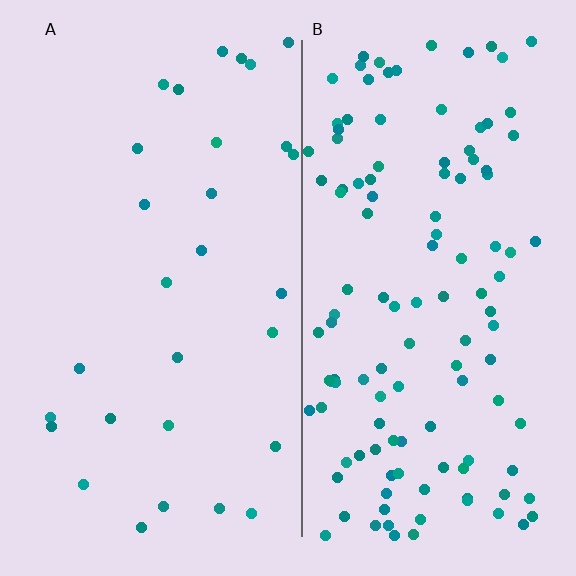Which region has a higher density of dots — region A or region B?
B (the right).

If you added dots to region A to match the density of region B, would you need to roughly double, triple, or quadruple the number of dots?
Approximately quadruple.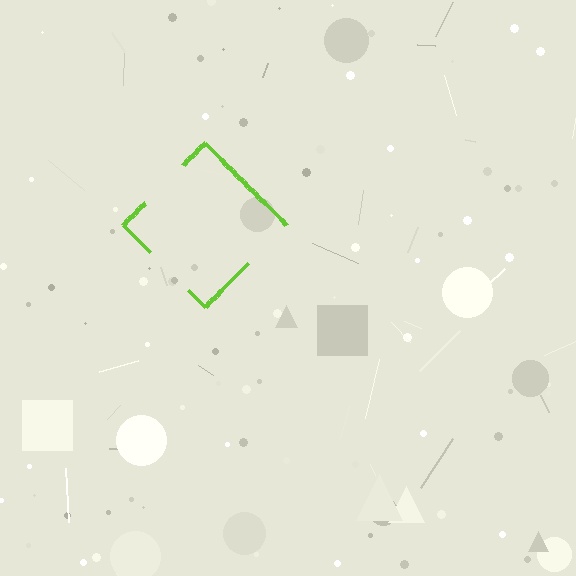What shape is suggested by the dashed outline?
The dashed outline suggests a diamond.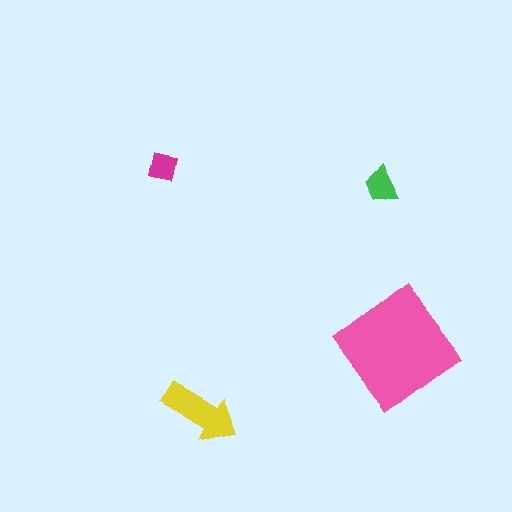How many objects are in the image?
There are 4 objects in the image.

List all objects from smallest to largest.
The magenta square, the green trapezoid, the yellow arrow, the pink diamond.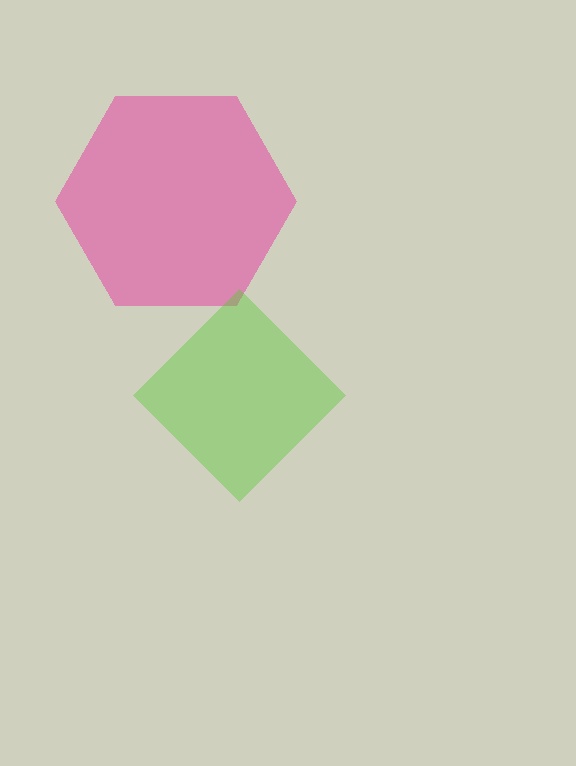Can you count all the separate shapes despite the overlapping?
Yes, there are 2 separate shapes.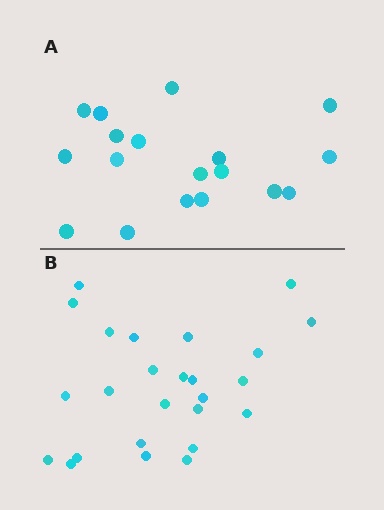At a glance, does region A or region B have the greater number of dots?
Region B (the bottom region) has more dots.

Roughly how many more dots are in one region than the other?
Region B has roughly 8 or so more dots than region A.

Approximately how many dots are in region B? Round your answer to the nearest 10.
About 20 dots. (The exact count is 25, which rounds to 20.)